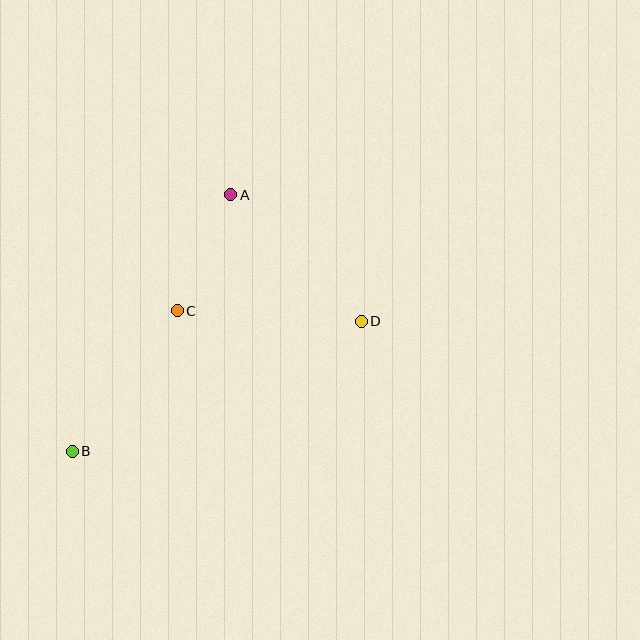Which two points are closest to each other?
Points A and C are closest to each other.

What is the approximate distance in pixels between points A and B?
The distance between A and B is approximately 302 pixels.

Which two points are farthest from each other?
Points B and D are farthest from each other.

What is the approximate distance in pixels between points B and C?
The distance between B and C is approximately 175 pixels.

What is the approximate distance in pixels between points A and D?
The distance between A and D is approximately 182 pixels.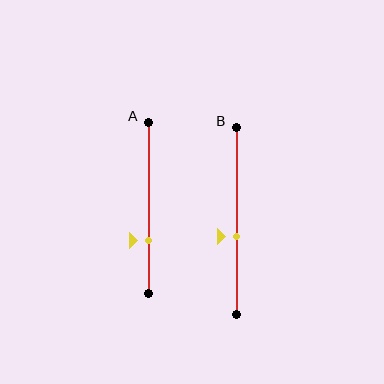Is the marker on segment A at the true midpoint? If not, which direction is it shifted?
No, the marker on segment A is shifted downward by about 19% of the segment length.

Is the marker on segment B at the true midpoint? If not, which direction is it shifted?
No, the marker on segment B is shifted downward by about 8% of the segment length.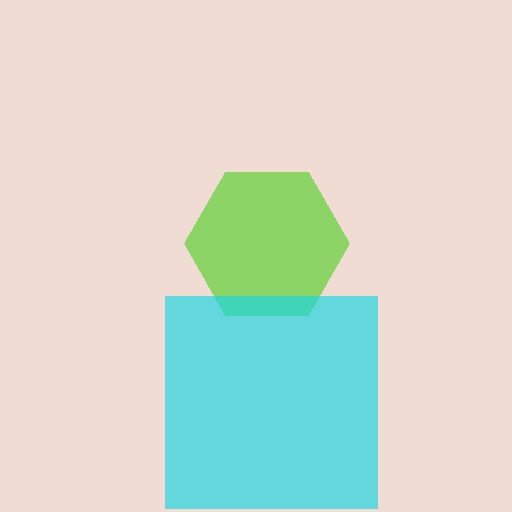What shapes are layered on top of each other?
The layered shapes are: a lime hexagon, a cyan square.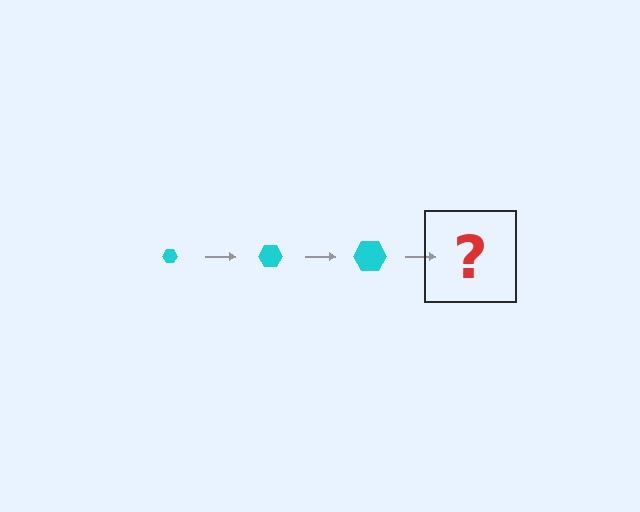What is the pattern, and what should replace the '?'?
The pattern is that the hexagon gets progressively larger each step. The '?' should be a cyan hexagon, larger than the previous one.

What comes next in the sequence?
The next element should be a cyan hexagon, larger than the previous one.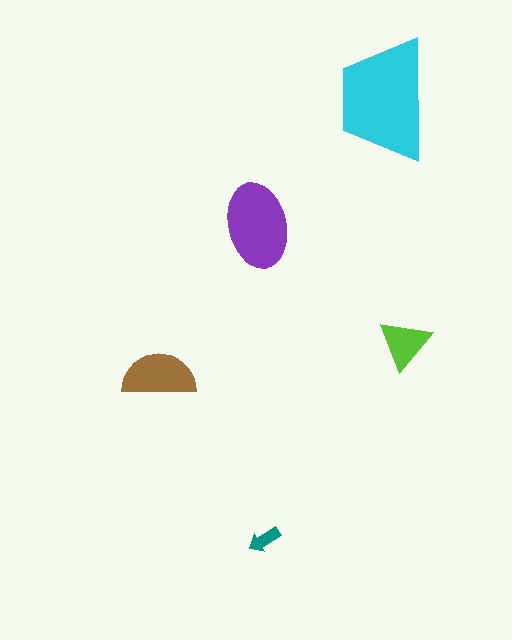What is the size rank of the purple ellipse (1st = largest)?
2nd.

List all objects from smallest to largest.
The teal arrow, the lime triangle, the brown semicircle, the purple ellipse, the cyan trapezoid.